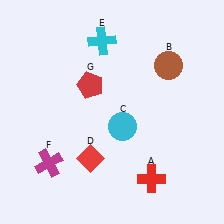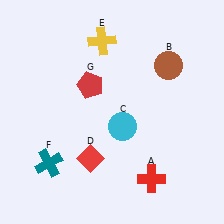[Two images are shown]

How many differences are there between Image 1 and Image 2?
There are 2 differences between the two images.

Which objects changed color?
E changed from cyan to yellow. F changed from magenta to teal.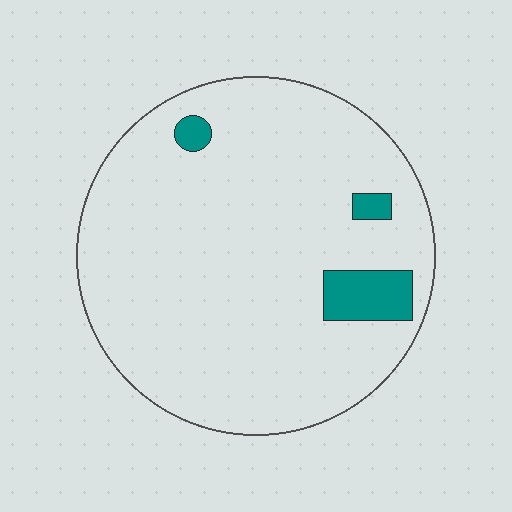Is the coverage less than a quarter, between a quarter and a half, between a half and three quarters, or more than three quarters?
Less than a quarter.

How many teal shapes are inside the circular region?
3.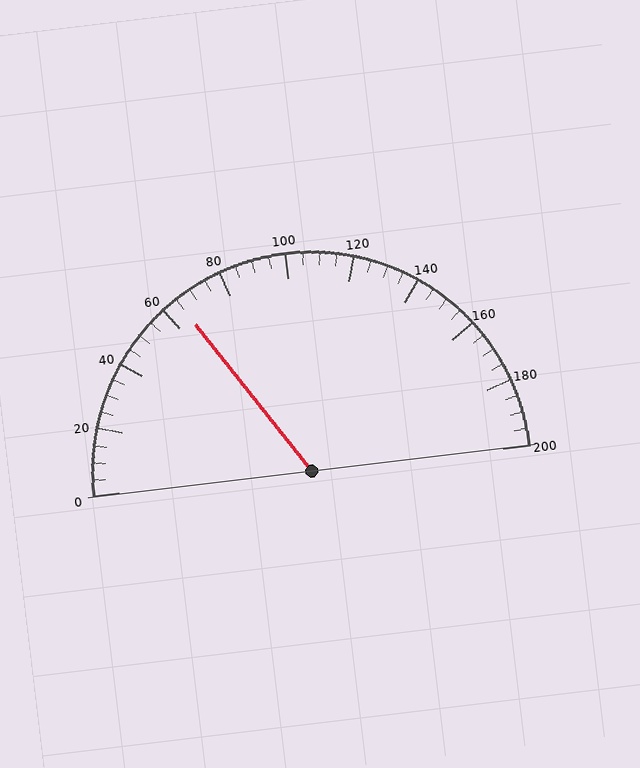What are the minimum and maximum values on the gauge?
The gauge ranges from 0 to 200.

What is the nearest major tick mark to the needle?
The nearest major tick mark is 60.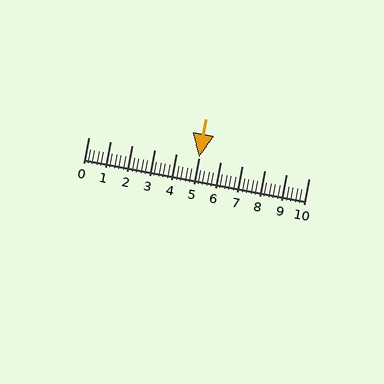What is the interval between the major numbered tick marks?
The major tick marks are spaced 1 units apart.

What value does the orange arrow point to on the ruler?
The orange arrow points to approximately 5.0.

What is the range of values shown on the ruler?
The ruler shows values from 0 to 10.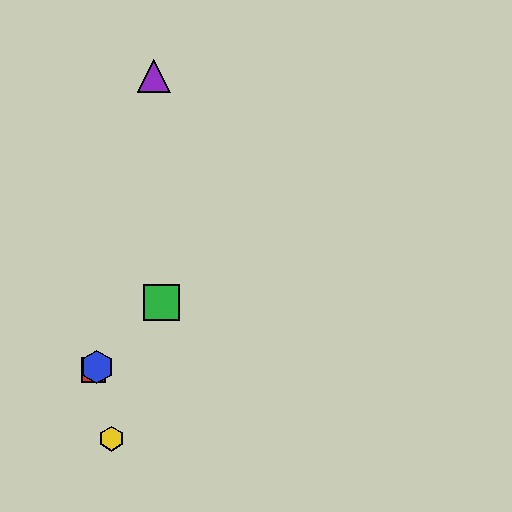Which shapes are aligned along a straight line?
The red square, the blue hexagon, the green square are aligned along a straight line.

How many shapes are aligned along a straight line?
3 shapes (the red square, the blue hexagon, the green square) are aligned along a straight line.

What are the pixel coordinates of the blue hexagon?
The blue hexagon is at (97, 367).